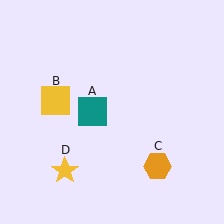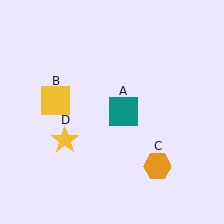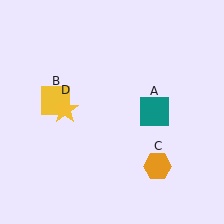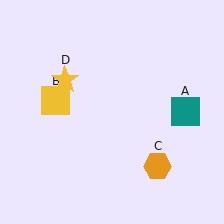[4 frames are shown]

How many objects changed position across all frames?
2 objects changed position: teal square (object A), yellow star (object D).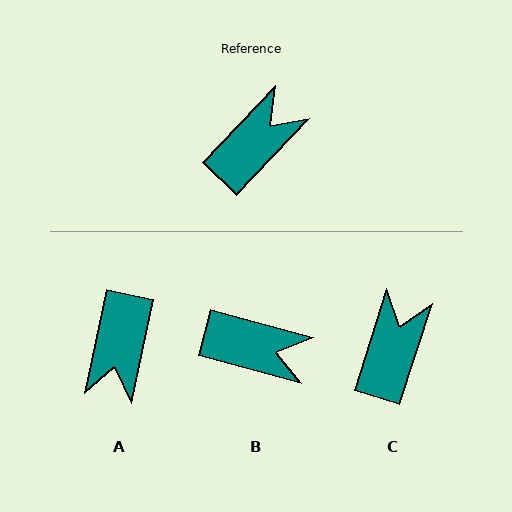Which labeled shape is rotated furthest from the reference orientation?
A, about 148 degrees away.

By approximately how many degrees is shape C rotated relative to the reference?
Approximately 26 degrees counter-clockwise.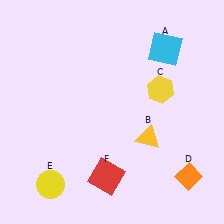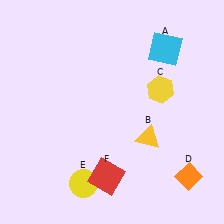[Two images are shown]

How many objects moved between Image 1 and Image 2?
1 object moved between the two images.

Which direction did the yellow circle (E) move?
The yellow circle (E) moved right.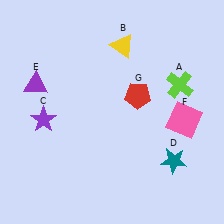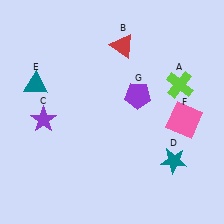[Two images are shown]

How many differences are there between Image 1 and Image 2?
There are 3 differences between the two images.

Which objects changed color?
B changed from yellow to red. E changed from purple to teal. G changed from red to purple.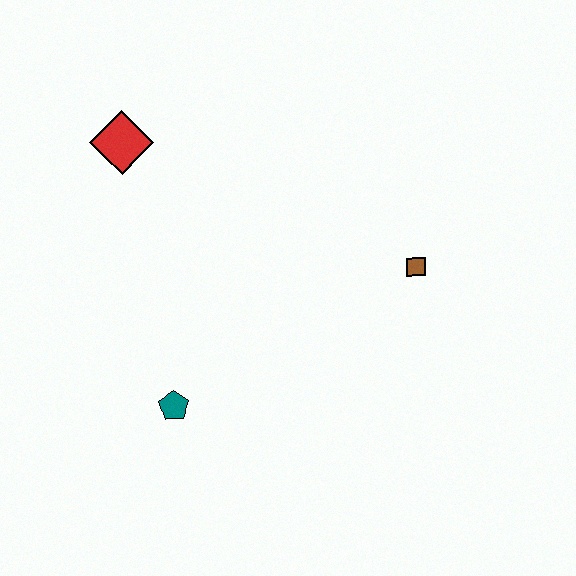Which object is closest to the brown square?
The teal pentagon is closest to the brown square.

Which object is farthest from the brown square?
The red diamond is farthest from the brown square.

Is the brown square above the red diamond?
No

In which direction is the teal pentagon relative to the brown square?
The teal pentagon is to the left of the brown square.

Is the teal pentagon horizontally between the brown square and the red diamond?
Yes